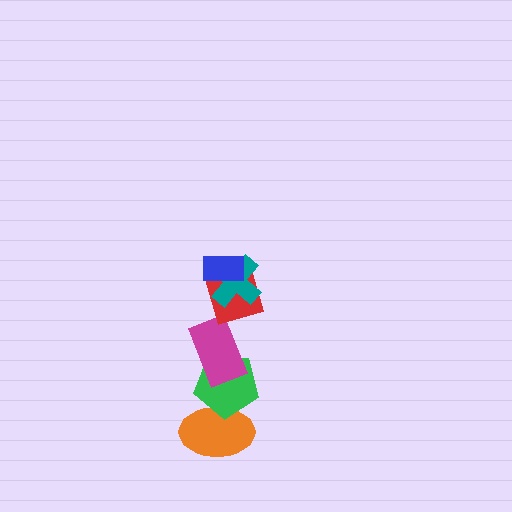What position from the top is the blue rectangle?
The blue rectangle is 1st from the top.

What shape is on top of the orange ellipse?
The green pentagon is on top of the orange ellipse.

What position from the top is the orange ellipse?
The orange ellipse is 6th from the top.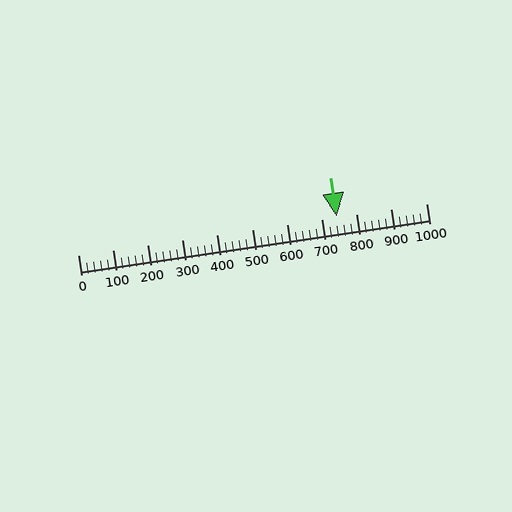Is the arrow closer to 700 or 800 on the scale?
The arrow is closer to 700.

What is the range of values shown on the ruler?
The ruler shows values from 0 to 1000.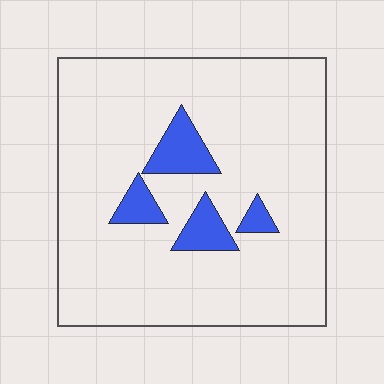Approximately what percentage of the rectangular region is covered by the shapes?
Approximately 10%.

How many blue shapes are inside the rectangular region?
4.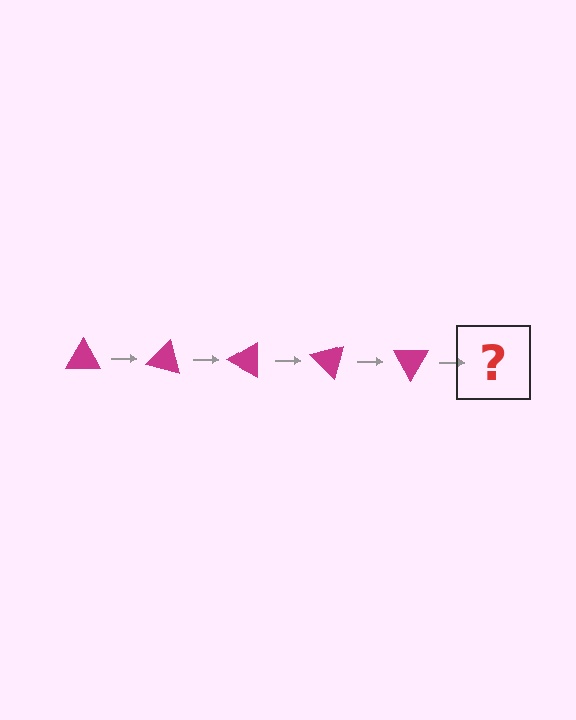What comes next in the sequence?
The next element should be a magenta triangle rotated 75 degrees.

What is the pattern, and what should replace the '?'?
The pattern is that the triangle rotates 15 degrees each step. The '?' should be a magenta triangle rotated 75 degrees.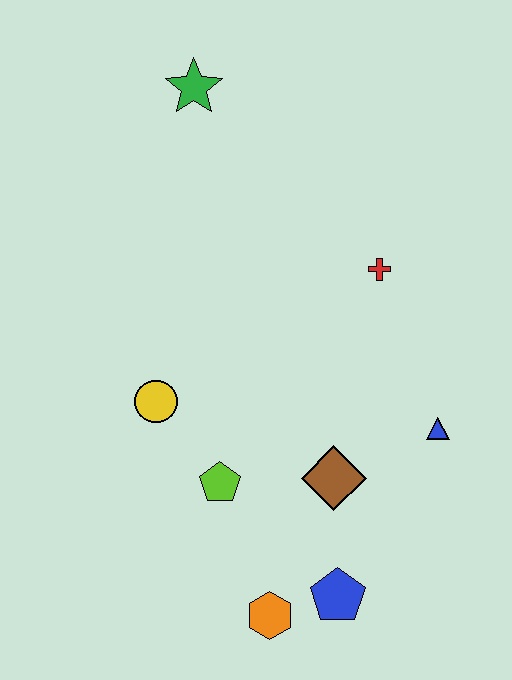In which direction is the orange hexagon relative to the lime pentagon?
The orange hexagon is below the lime pentagon.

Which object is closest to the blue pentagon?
The orange hexagon is closest to the blue pentagon.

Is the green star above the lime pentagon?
Yes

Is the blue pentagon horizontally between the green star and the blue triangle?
Yes